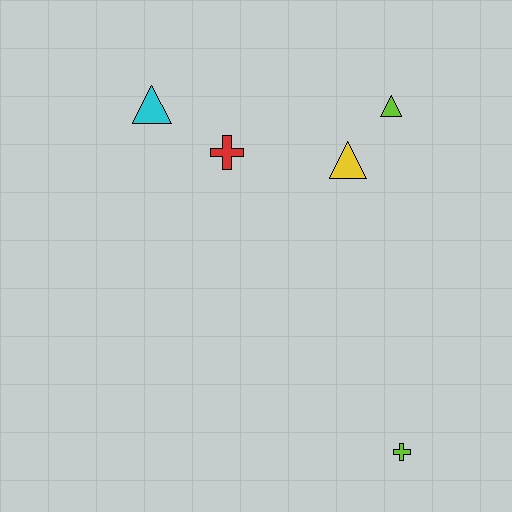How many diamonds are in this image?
There are no diamonds.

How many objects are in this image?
There are 5 objects.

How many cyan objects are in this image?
There is 1 cyan object.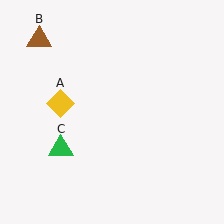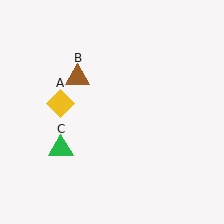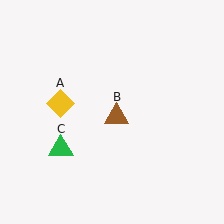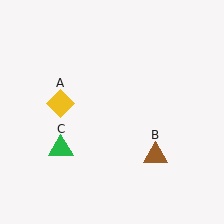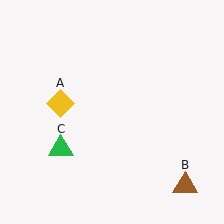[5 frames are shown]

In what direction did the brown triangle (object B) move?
The brown triangle (object B) moved down and to the right.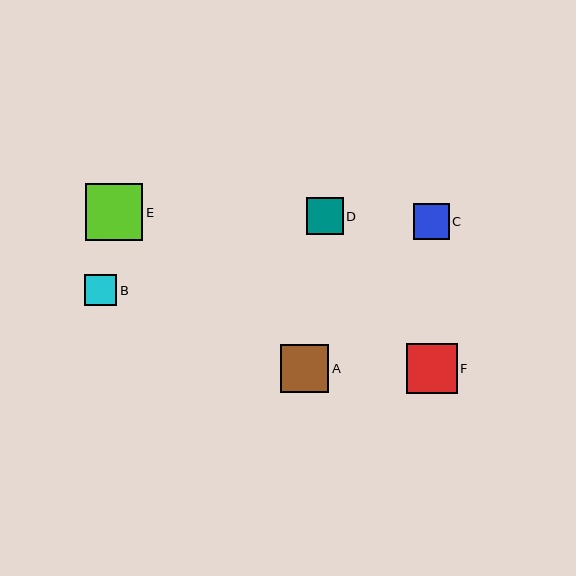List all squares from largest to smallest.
From largest to smallest: E, F, A, D, C, B.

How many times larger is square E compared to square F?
Square E is approximately 1.1 times the size of square F.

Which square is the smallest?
Square B is the smallest with a size of approximately 32 pixels.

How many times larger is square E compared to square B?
Square E is approximately 1.8 times the size of square B.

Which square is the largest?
Square E is the largest with a size of approximately 57 pixels.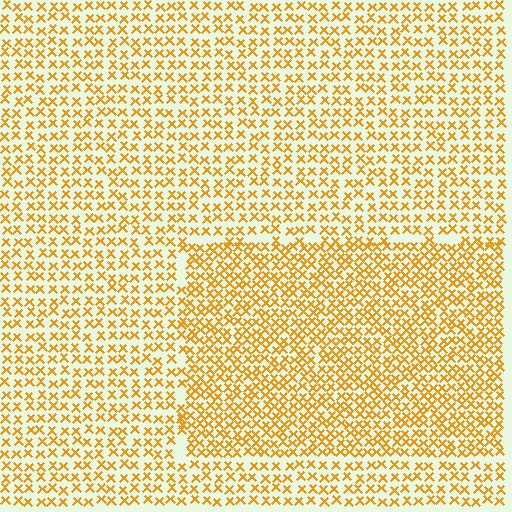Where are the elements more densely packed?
The elements are more densely packed inside the rectangle boundary.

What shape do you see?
I see a rectangle.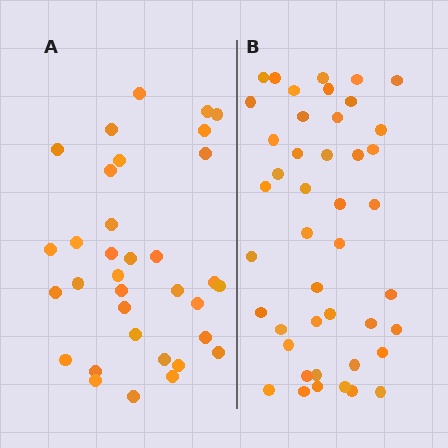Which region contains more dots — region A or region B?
Region B (the right region) has more dots.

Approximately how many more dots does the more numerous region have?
Region B has roughly 10 or so more dots than region A.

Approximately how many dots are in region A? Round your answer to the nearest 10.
About 30 dots. (The exact count is 34, which rounds to 30.)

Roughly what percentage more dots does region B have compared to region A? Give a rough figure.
About 30% more.